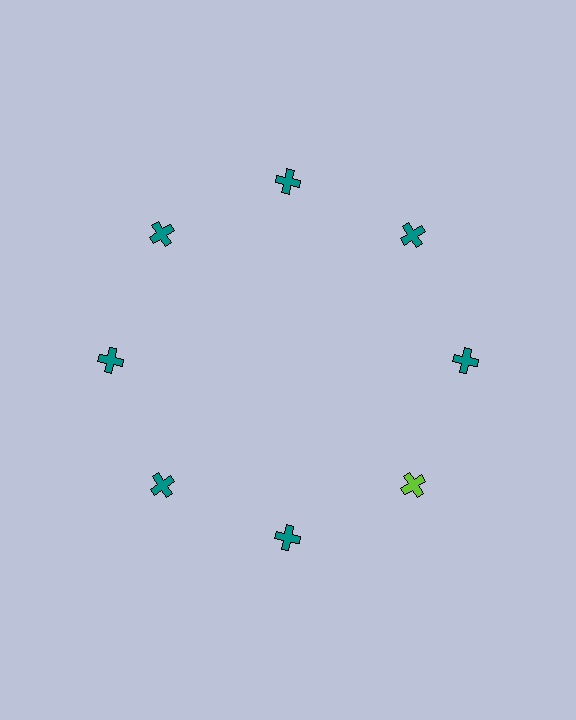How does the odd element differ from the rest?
It has a different color: lime instead of teal.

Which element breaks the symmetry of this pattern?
The lime cross at roughly the 4 o'clock position breaks the symmetry. All other shapes are teal crosses.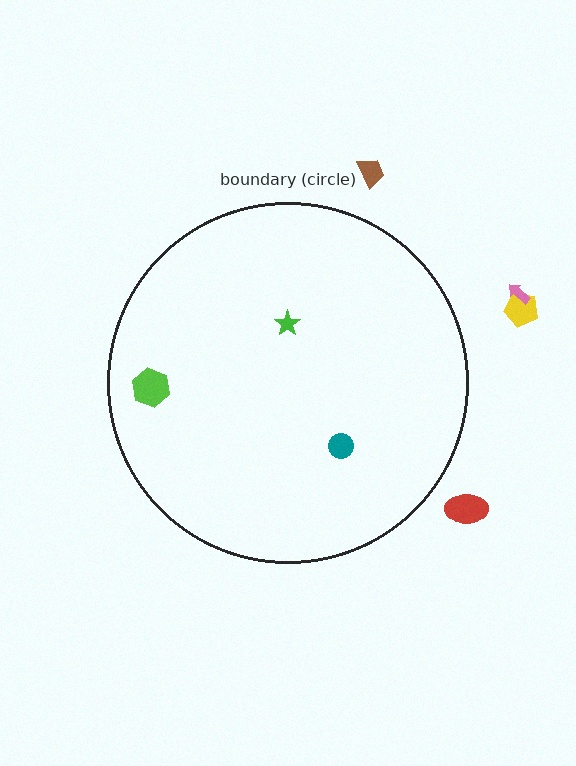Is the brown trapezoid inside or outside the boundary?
Outside.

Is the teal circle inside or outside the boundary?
Inside.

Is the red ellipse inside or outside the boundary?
Outside.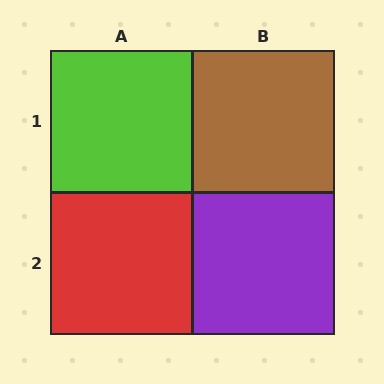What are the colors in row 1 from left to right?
Lime, brown.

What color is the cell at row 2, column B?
Purple.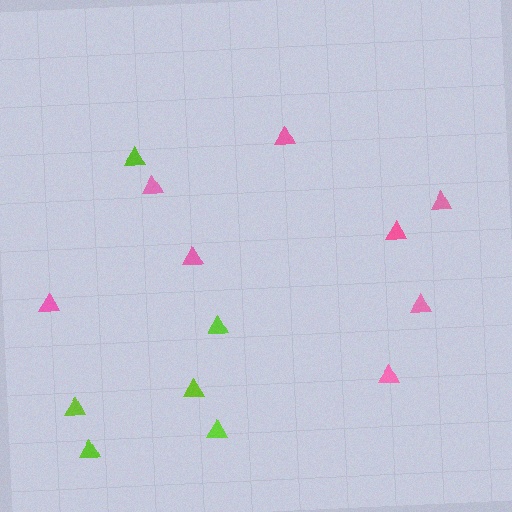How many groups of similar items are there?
There are 2 groups: one group of pink triangles (8) and one group of lime triangles (6).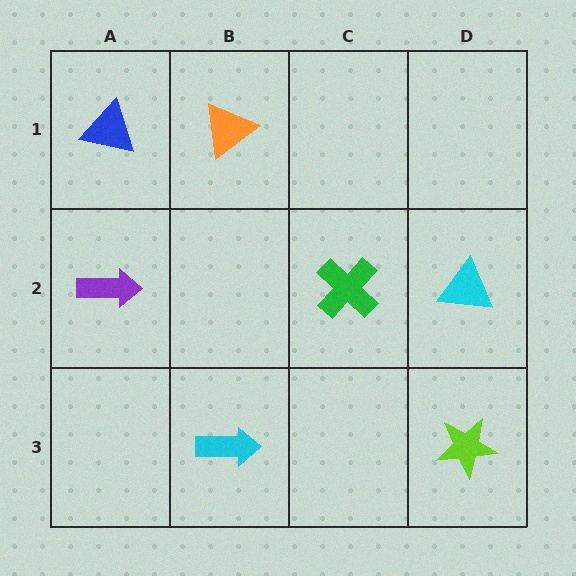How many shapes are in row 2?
3 shapes.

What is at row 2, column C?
A green cross.